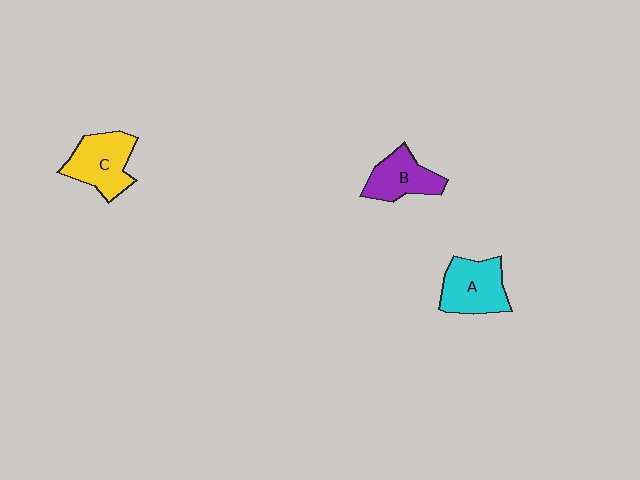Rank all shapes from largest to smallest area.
From largest to smallest: C (yellow), A (cyan), B (purple).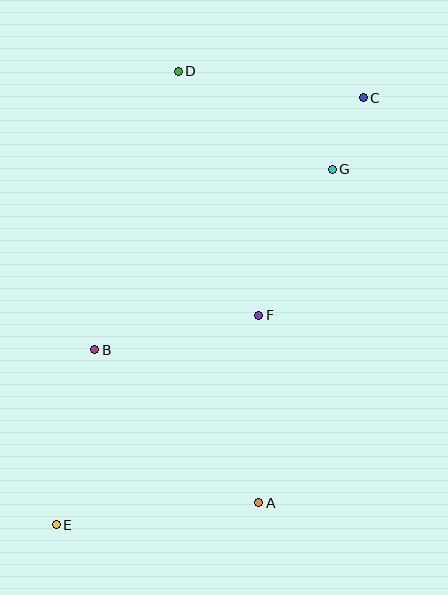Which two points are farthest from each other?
Points C and E are farthest from each other.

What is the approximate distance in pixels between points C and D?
The distance between C and D is approximately 187 pixels.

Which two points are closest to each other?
Points C and G are closest to each other.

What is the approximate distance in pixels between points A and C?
The distance between A and C is approximately 418 pixels.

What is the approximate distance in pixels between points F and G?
The distance between F and G is approximately 163 pixels.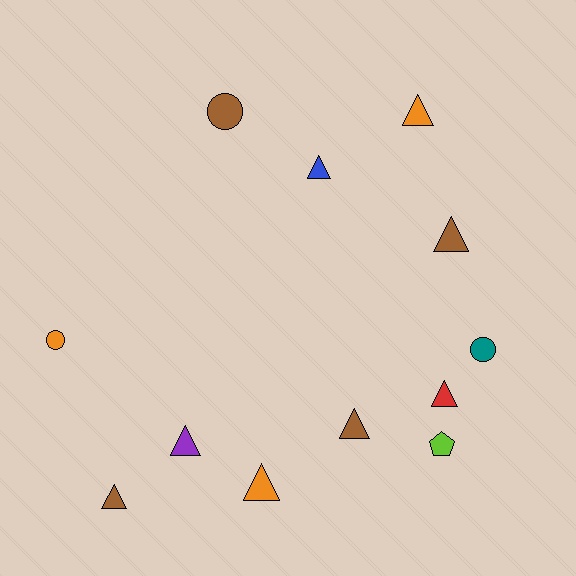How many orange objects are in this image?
There are 3 orange objects.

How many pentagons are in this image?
There is 1 pentagon.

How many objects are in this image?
There are 12 objects.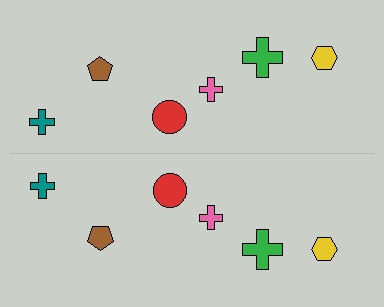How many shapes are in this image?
There are 12 shapes in this image.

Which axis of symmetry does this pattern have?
The pattern has a horizontal axis of symmetry running through the center of the image.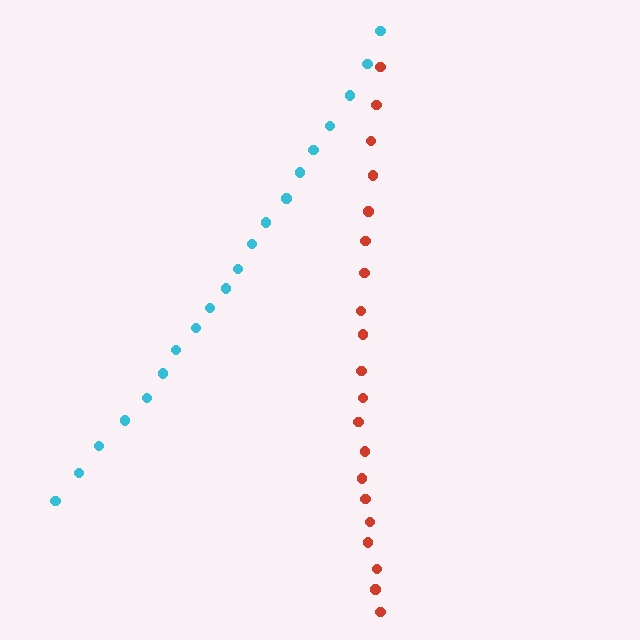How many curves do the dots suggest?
There are 2 distinct paths.